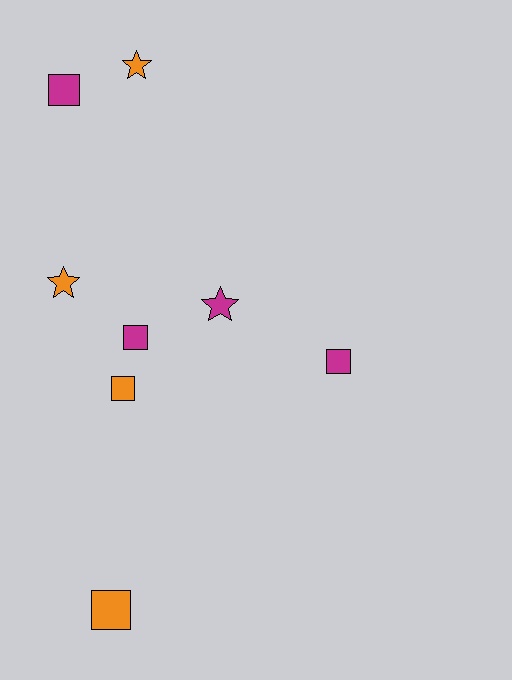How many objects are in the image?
There are 8 objects.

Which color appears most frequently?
Orange, with 4 objects.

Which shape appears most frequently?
Square, with 5 objects.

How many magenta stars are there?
There is 1 magenta star.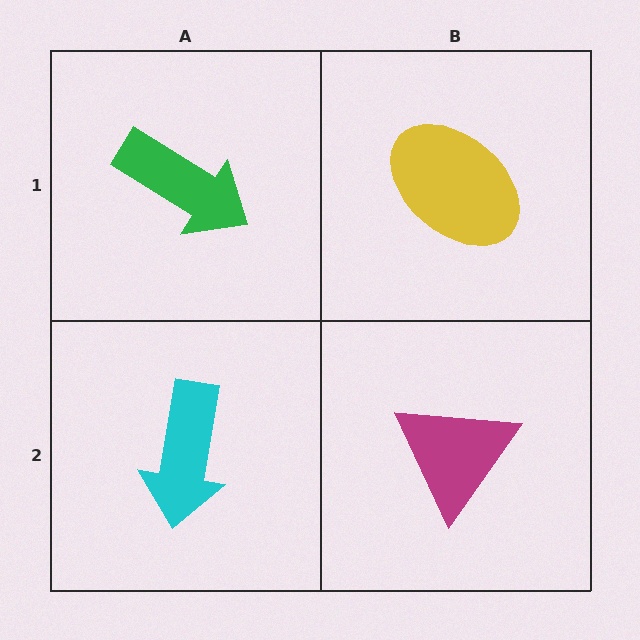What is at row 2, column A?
A cyan arrow.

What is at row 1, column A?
A green arrow.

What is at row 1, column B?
A yellow ellipse.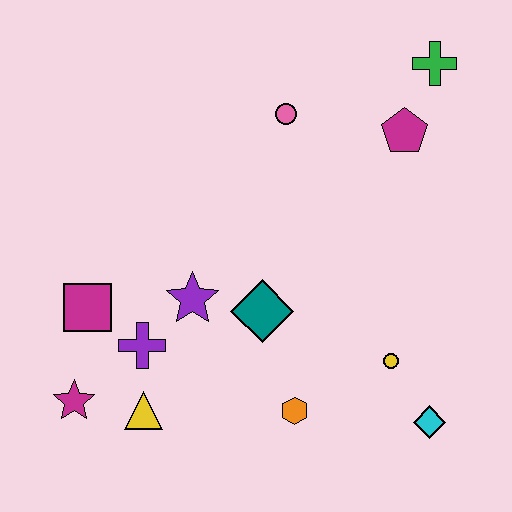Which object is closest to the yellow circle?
The cyan diamond is closest to the yellow circle.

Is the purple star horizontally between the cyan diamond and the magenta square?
Yes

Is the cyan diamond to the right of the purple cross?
Yes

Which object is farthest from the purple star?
The green cross is farthest from the purple star.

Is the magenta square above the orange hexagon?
Yes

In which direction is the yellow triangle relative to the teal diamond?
The yellow triangle is to the left of the teal diamond.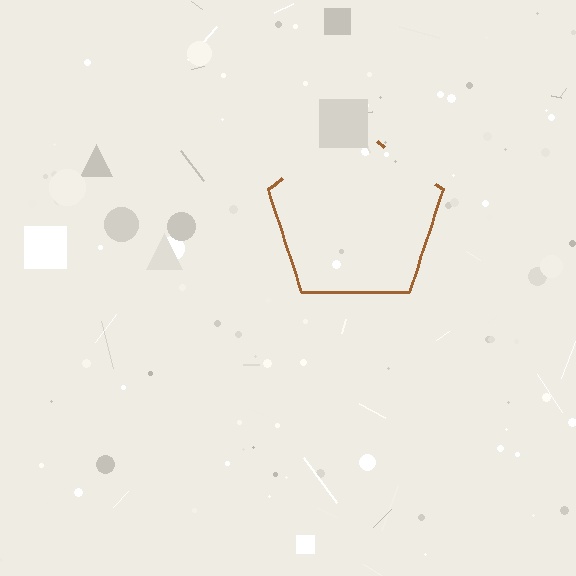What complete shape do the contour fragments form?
The contour fragments form a pentagon.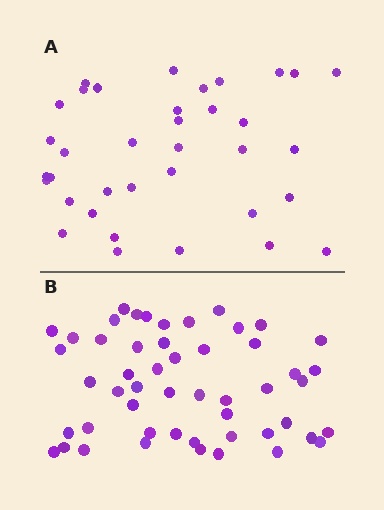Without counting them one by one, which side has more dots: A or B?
Region B (the bottom region) has more dots.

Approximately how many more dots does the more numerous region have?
Region B has approximately 15 more dots than region A.